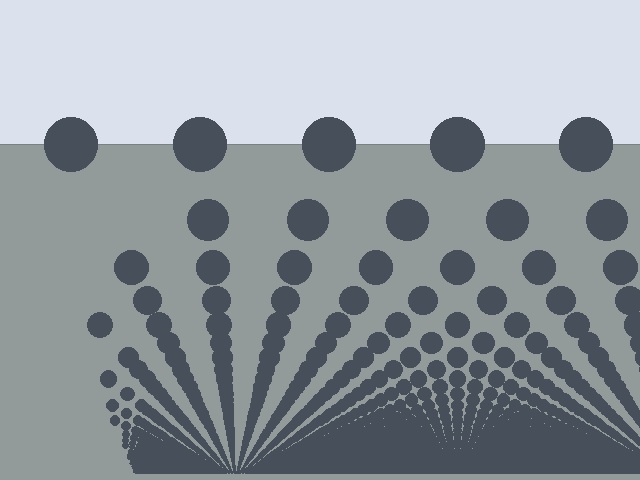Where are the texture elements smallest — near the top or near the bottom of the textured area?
Near the bottom.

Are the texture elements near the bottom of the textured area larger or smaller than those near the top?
Smaller. The gradient is inverted — elements near the bottom are smaller and denser.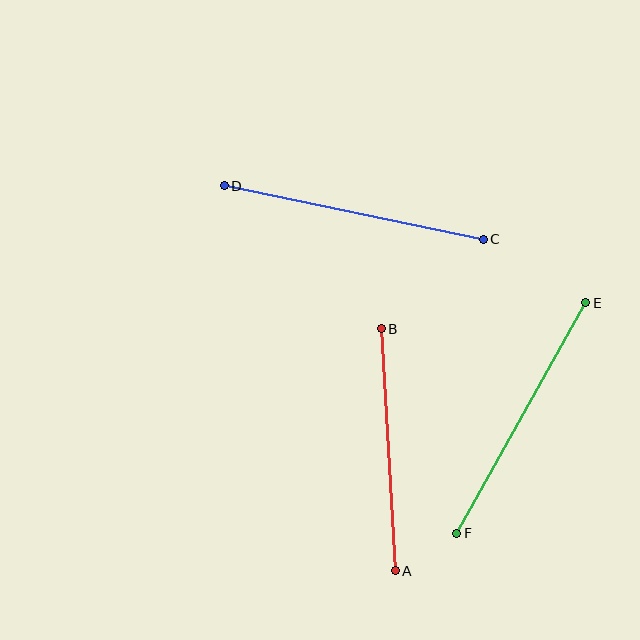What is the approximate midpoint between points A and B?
The midpoint is at approximately (388, 450) pixels.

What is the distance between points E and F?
The distance is approximately 264 pixels.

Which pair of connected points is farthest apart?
Points C and D are farthest apart.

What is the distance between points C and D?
The distance is approximately 265 pixels.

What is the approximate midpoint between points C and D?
The midpoint is at approximately (354, 213) pixels.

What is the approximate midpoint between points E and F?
The midpoint is at approximately (521, 418) pixels.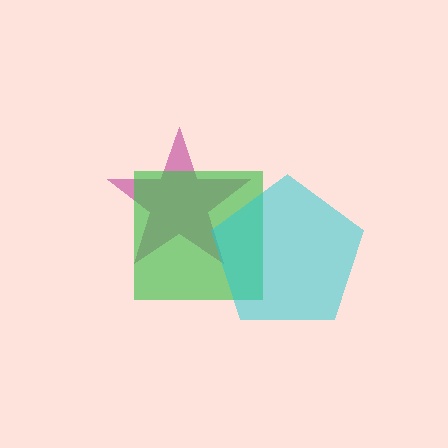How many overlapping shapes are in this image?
There are 3 overlapping shapes in the image.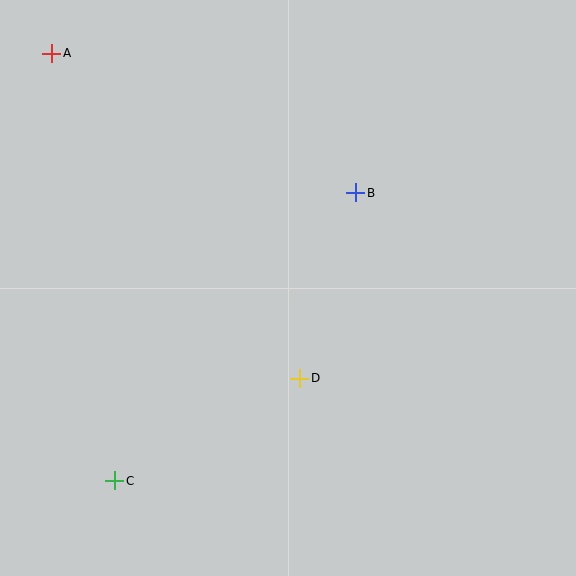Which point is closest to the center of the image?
Point D at (300, 378) is closest to the center.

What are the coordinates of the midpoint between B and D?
The midpoint between B and D is at (328, 285).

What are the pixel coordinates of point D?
Point D is at (300, 378).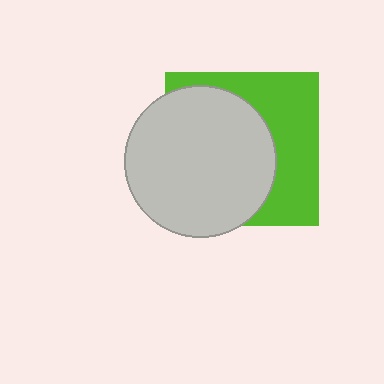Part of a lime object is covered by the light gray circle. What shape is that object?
It is a square.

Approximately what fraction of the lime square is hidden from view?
Roughly 58% of the lime square is hidden behind the light gray circle.